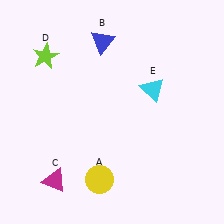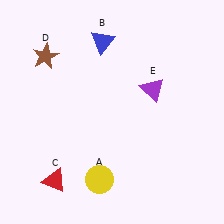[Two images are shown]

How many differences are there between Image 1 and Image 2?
There are 3 differences between the two images.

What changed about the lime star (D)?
In Image 1, D is lime. In Image 2, it changed to brown.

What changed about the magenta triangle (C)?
In Image 1, C is magenta. In Image 2, it changed to red.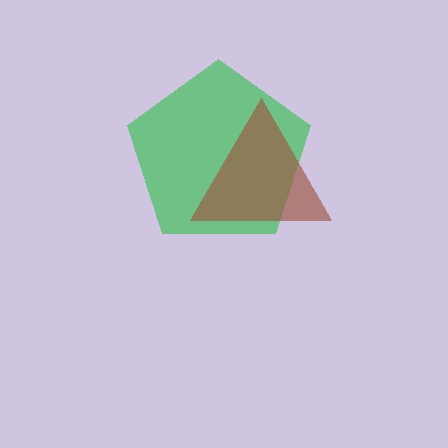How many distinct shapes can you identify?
There are 2 distinct shapes: a green pentagon, a brown triangle.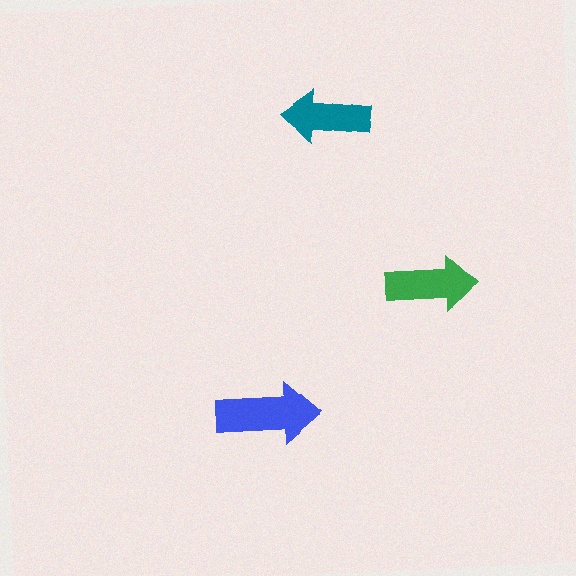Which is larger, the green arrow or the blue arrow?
The blue one.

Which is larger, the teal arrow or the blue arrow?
The blue one.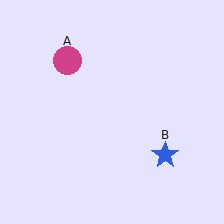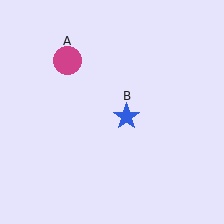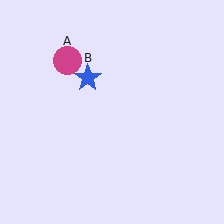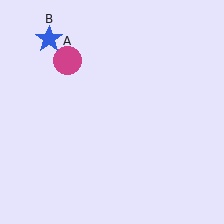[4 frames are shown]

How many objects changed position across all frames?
1 object changed position: blue star (object B).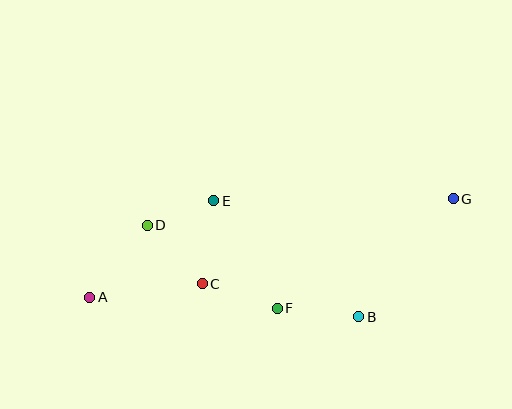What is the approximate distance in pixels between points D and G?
The distance between D and G is approximately 307 pixels.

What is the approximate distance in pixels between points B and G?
The distance between B and G is approximately 151 pixels.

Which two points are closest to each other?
Points D and E are closest to each other.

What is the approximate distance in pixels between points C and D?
The distance between C and D is approximately 80 pixels.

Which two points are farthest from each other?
Points A and G are farthest from each other.